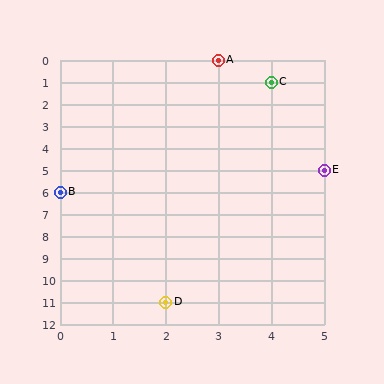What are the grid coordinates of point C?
Point C is at grid coordinates (4, 1).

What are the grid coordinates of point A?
Point A is at grid coordinates (3, 0).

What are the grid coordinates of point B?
Point B is at grid coordinates (0, 6).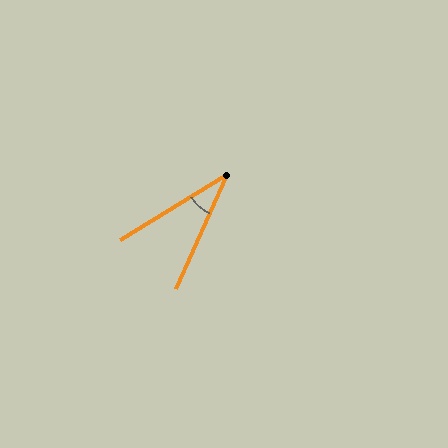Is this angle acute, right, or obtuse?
It is acute.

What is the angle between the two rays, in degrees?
Approximately 34 degrees.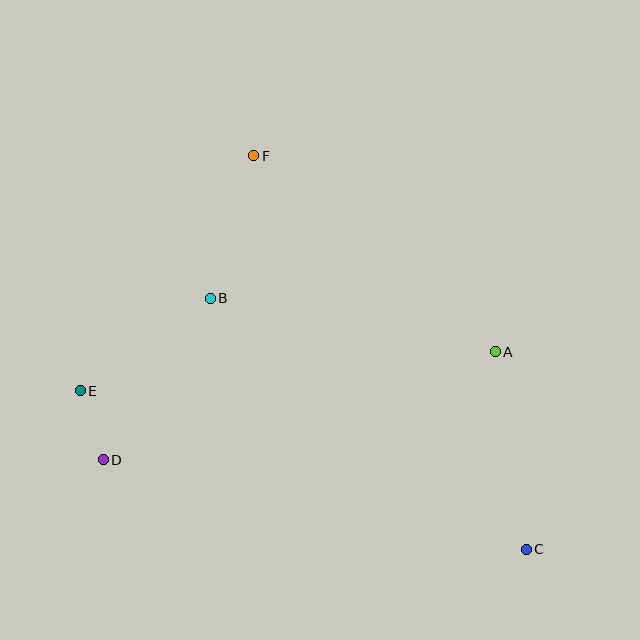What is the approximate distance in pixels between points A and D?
The distance between A and D is approximately 407 pixels.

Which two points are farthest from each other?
Points C and F are farthest from each other.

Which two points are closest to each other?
Points D and E are closest to each other.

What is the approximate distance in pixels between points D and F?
The distance between D and F is approximately 339 pixels.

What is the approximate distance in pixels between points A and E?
The distance between A and E is approximately 417 pixels.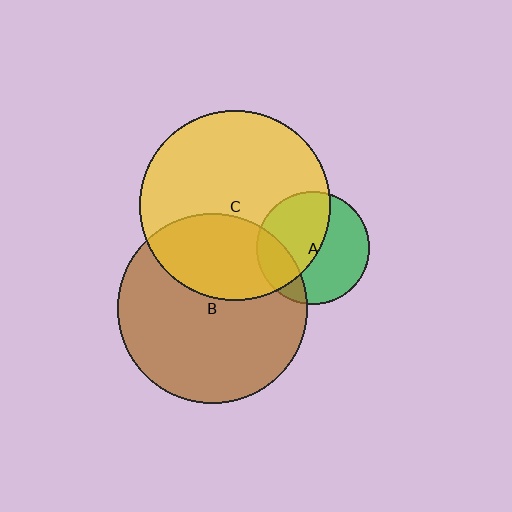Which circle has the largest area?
Circle B (brown).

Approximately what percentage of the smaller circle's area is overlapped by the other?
Approximately 20%.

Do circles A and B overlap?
Yes.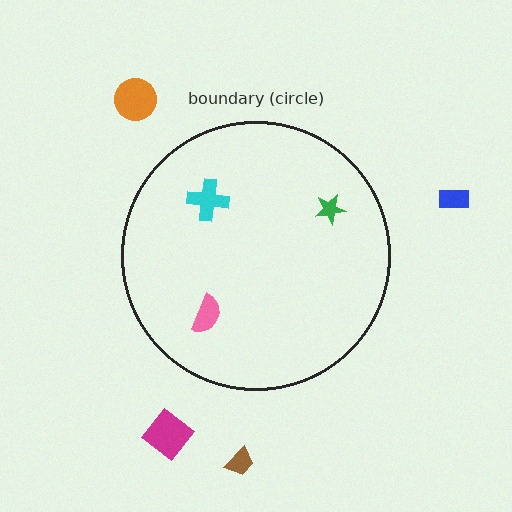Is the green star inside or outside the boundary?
Inside.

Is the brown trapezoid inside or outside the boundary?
Outside.